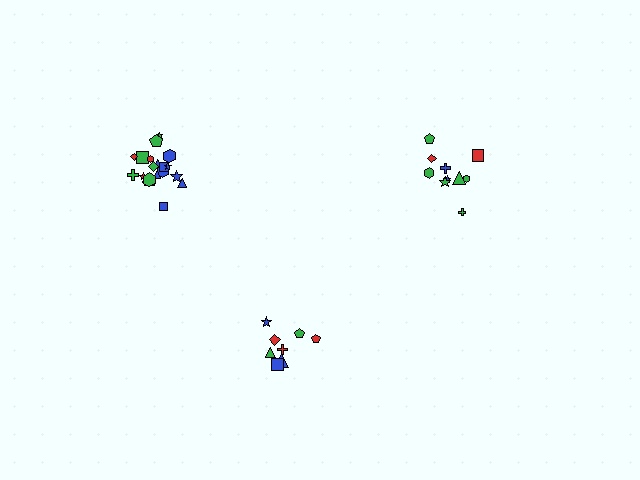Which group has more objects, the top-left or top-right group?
The top-left group.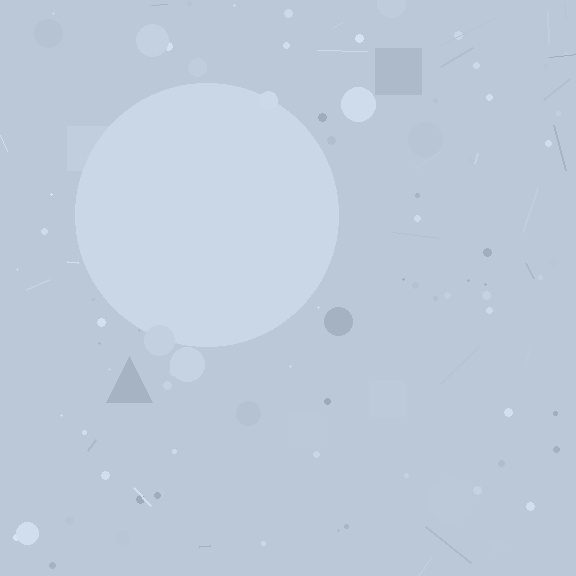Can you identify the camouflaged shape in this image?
The camouflaged shape is a circle.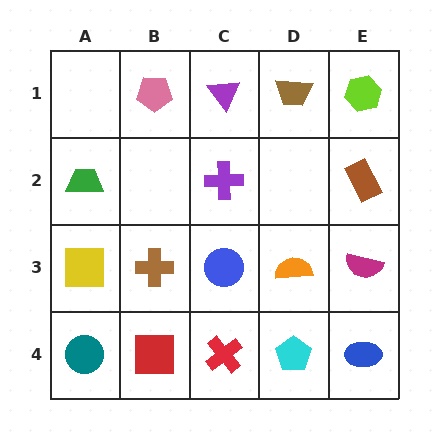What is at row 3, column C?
A blue circle.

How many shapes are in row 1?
4 shapes.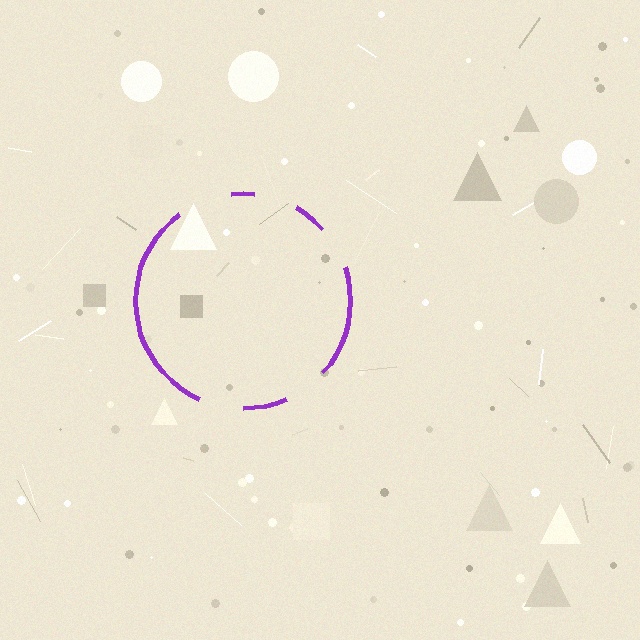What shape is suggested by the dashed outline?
The dashed outline suggests a circle.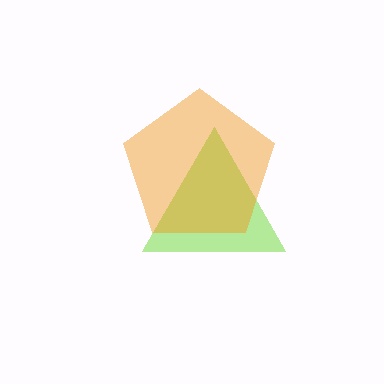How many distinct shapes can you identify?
There are 2 distinct shapes: a lime triangle, an orange pentagon.